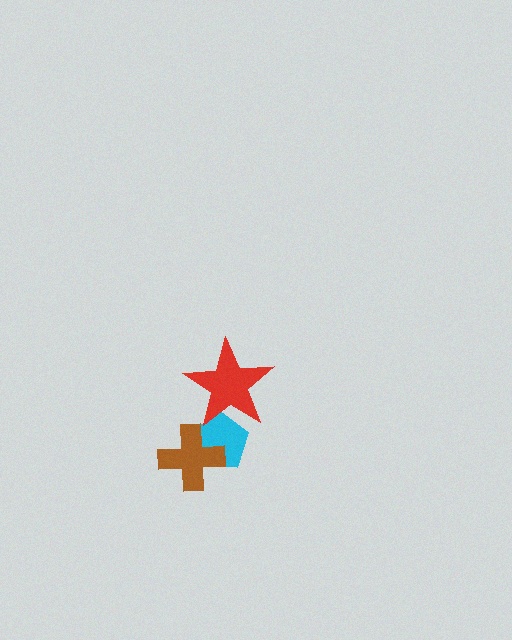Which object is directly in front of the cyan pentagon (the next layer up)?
The red star is directly in front of the cyan pentagon.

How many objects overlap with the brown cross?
1 object overlaps with the brown cross.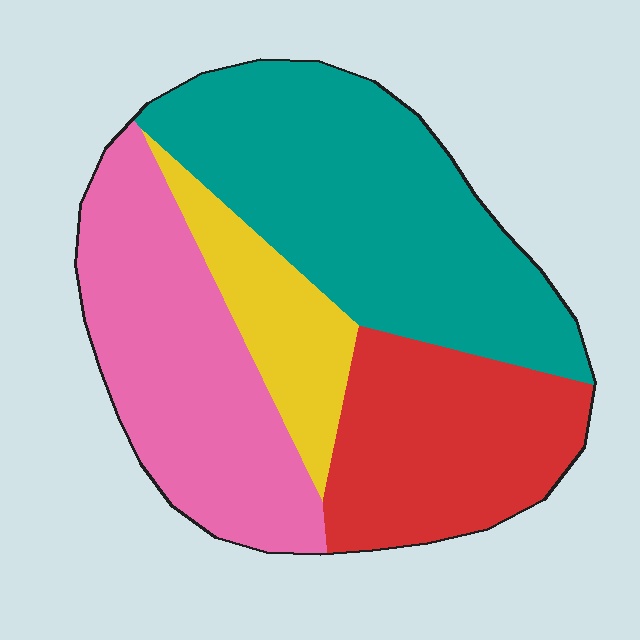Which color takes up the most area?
Teal, at roughly 35%.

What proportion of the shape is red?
Red takes up about one quarter (1/4) of the shape.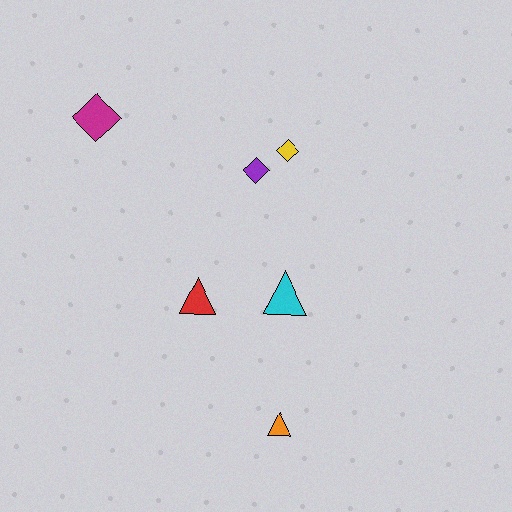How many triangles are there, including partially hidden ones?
There are 3 triangles.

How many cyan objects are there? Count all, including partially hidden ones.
There is 1 cyan object.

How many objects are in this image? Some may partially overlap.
There are 6 objects.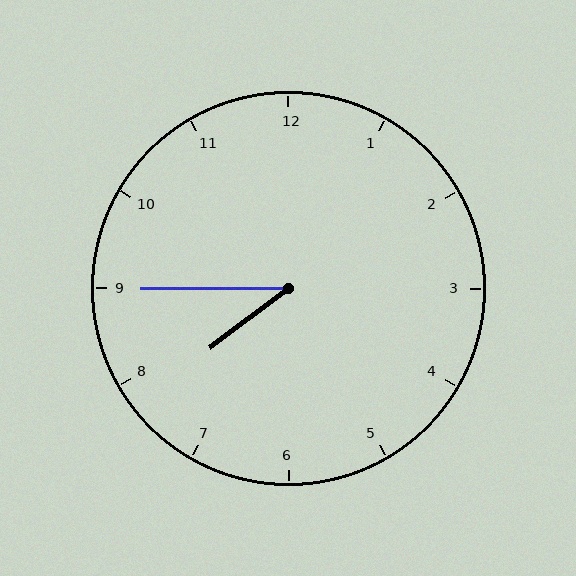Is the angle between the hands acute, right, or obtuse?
It is acute.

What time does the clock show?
7:45.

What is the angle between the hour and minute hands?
Approximately 38 degrees.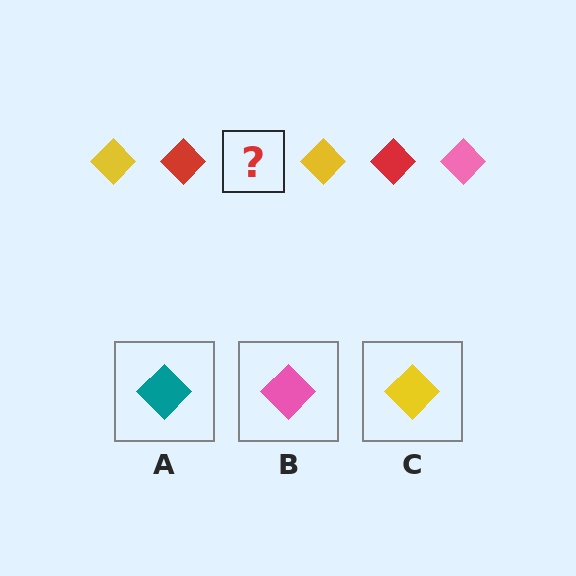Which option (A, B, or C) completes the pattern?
B.